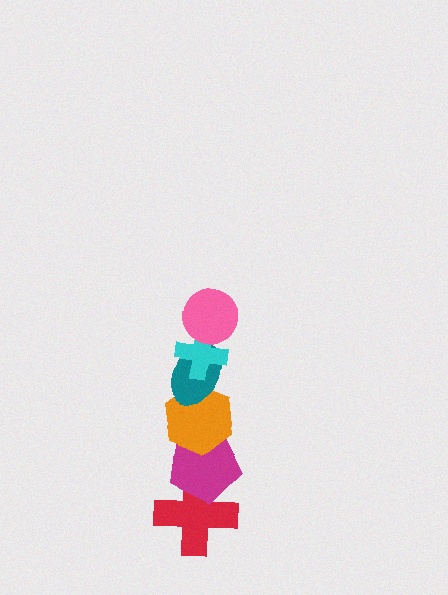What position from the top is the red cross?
The red cross is 6th from the top.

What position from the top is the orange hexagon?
The orange hexagon is 4th from the top.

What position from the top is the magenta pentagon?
The magenta pentagon is 5th from the top.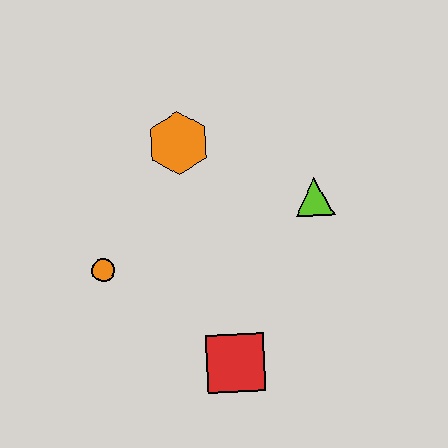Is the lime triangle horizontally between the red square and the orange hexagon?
No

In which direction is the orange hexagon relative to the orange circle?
The orange hexagon is above the orange circle.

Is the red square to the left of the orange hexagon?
No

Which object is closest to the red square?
The orange circle is closest to the red square.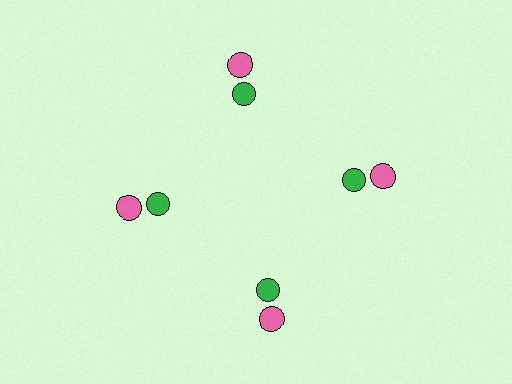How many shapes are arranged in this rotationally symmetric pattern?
There are 8 shapes, arranged in 4 groups of 2.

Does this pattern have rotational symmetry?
Yes, this pattern has 4-fold rotational symmetry. It looks the same after rotating 90 degrees around the center.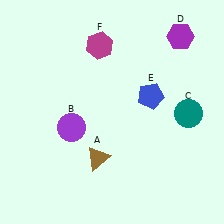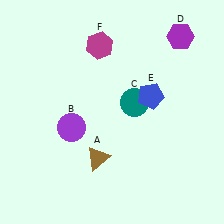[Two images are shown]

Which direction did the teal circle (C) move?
The teal circle (C) moved left.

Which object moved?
The teal circle (C) moved left.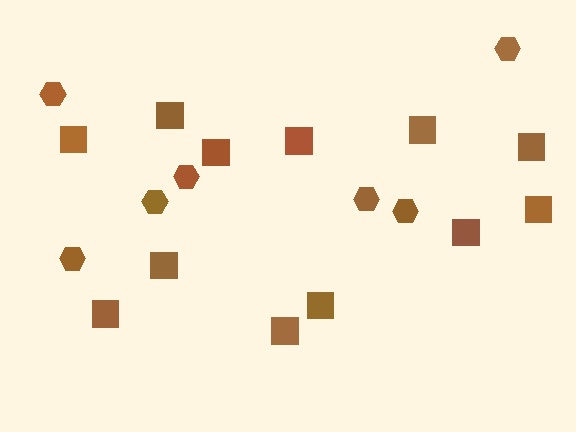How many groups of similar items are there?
There are 2 groups: one group of squares (12) and one group of hexagons (7).